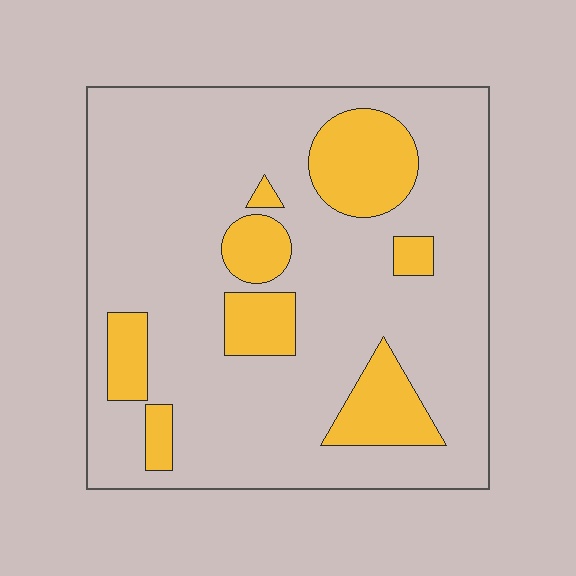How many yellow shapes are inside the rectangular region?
8.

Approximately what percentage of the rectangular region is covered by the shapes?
Approximately 20%.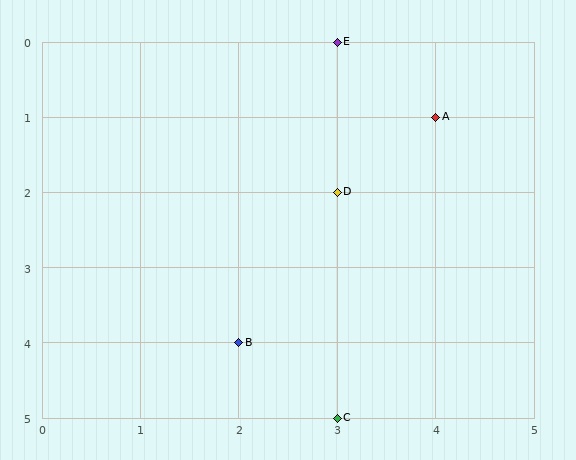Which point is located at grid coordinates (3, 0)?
Point E is at (3, 0).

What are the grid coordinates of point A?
Point A is at grid coordinates (4, 1).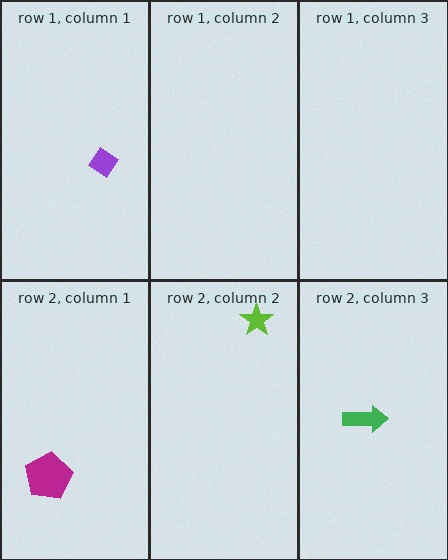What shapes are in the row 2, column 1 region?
The magenta pentagon.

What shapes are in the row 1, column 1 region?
The purple diamond.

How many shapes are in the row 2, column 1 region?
1.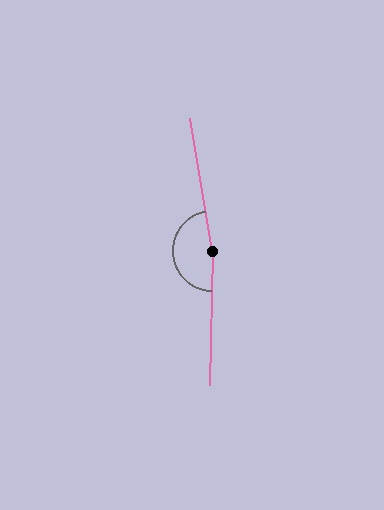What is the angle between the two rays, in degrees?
Approximately 169 degrees.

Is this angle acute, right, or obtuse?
It is obtuse.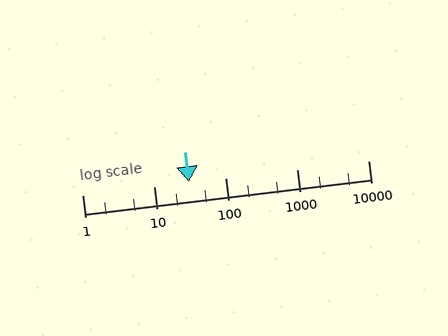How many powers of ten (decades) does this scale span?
The scale spans 4 decades, from 1 to 10000.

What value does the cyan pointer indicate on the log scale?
The pointer indicates approximately 31.